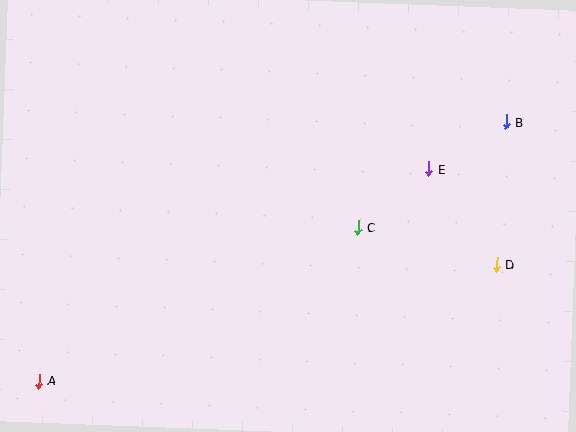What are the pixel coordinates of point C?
Point C is at (358, 228).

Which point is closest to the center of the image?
Point C at (358, 228) is closest to the center.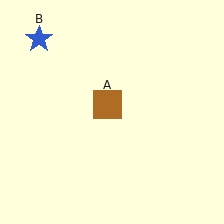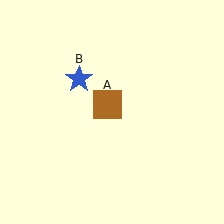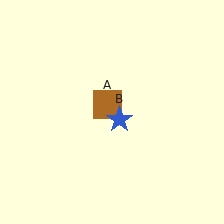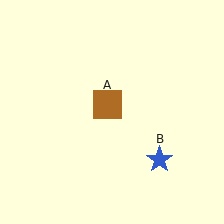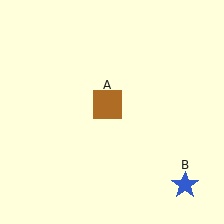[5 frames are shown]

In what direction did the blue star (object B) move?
The blue star (object B) moved down and to the right.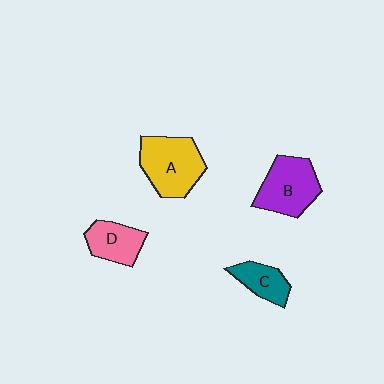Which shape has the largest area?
Shape A (yellow).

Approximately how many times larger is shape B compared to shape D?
Approximately 1.4 times.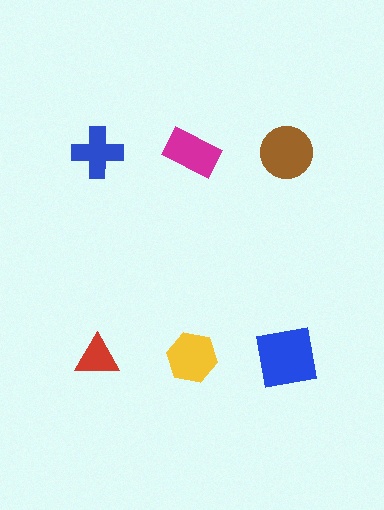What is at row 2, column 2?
A yellow hexagon.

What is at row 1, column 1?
A blue cross.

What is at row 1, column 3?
A brown circle.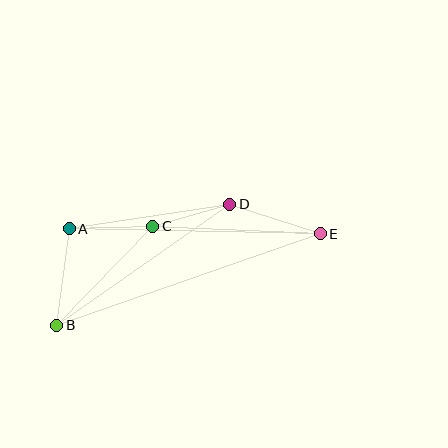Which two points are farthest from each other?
Points B and E are farthest from each other.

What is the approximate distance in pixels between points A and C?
The distance between A and C is approximately 84 pixels.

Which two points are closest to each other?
Points C and D are closest to each other.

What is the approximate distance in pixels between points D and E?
The distance between D and E is approximately 95 pixels.